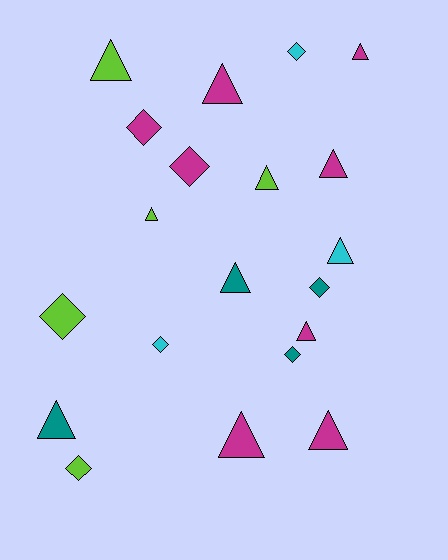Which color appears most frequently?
Magenta, with 8 objects.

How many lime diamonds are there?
There are 2 lime diamonds.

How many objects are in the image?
There are 20 objects.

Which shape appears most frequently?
Triangle, with 12 objects.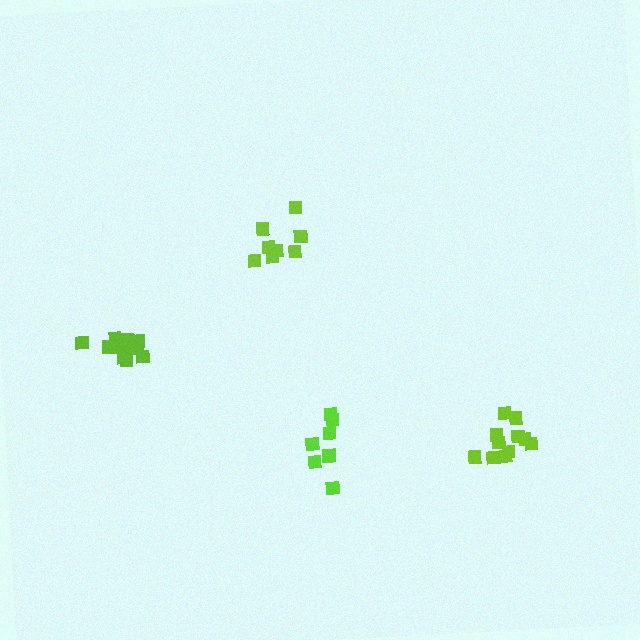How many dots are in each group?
Group 1: 8 dots, Group 2: 7 dots, Group 3: 11 dots, Group 4: 11 dots (37 total).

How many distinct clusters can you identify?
There are 4 distinct clusters.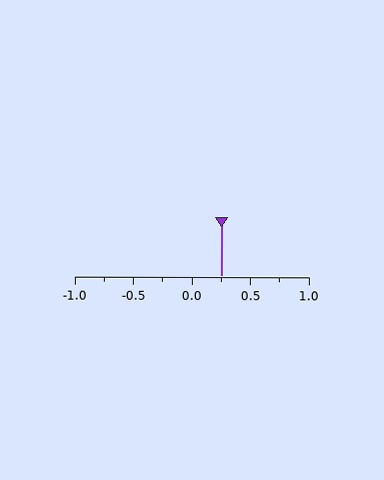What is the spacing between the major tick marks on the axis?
The major ticks are spaced 0.5 apart.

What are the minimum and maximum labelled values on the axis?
The axis runs from -1.0 to 1.0.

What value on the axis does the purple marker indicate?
The marker indicates approximately 0.25.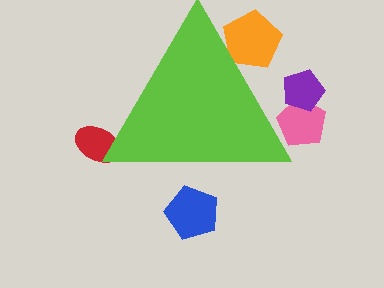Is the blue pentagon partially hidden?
Yes, the blue pentagon is partially hidden behind the lime triangle.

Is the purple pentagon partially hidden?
Yes, the purple pentagon is partially hidden behind the lime triangle.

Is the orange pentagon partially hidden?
Yes, the orange pentagon is partially hidden behind the lime triangle.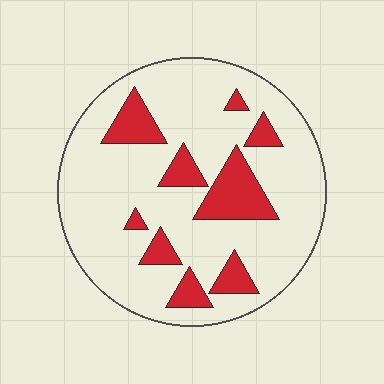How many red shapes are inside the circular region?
9.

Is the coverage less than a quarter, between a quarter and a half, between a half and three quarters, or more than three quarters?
Less than a quarter.